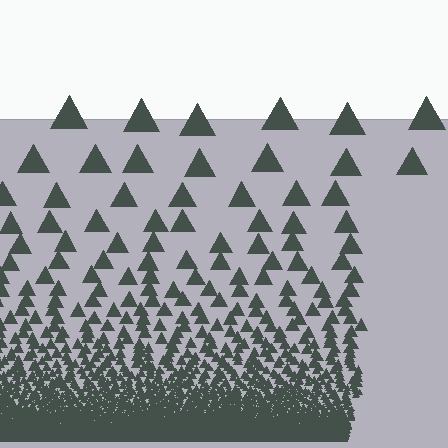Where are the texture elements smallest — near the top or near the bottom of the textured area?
Near the bottom.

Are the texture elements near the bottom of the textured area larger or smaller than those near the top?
Smaller. The gradient is inverted — elements near the bottom are smaller and denser.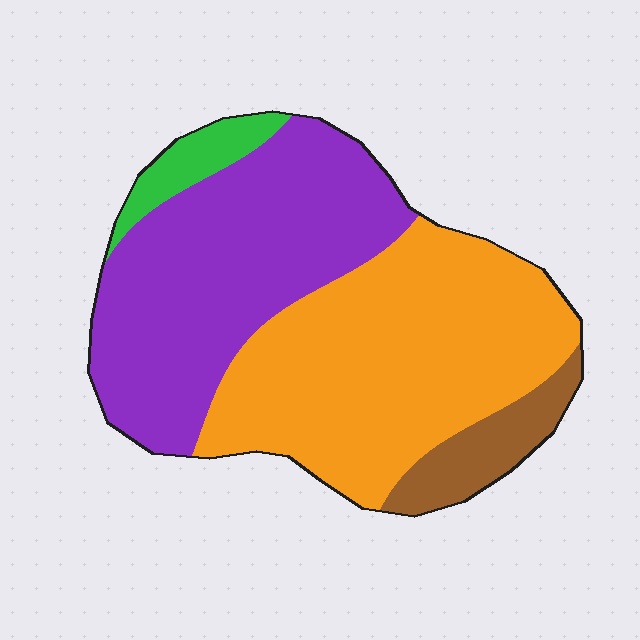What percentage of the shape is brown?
Brown covers roughly 10% of the shape.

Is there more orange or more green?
Orange.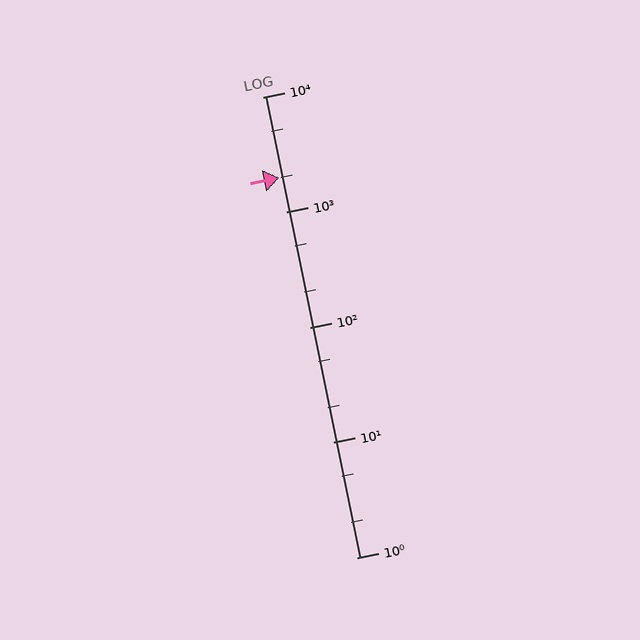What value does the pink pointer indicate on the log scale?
The pointer indicates approximately 2000.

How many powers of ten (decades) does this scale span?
The scale spans 4 decades, from 1 to 10000.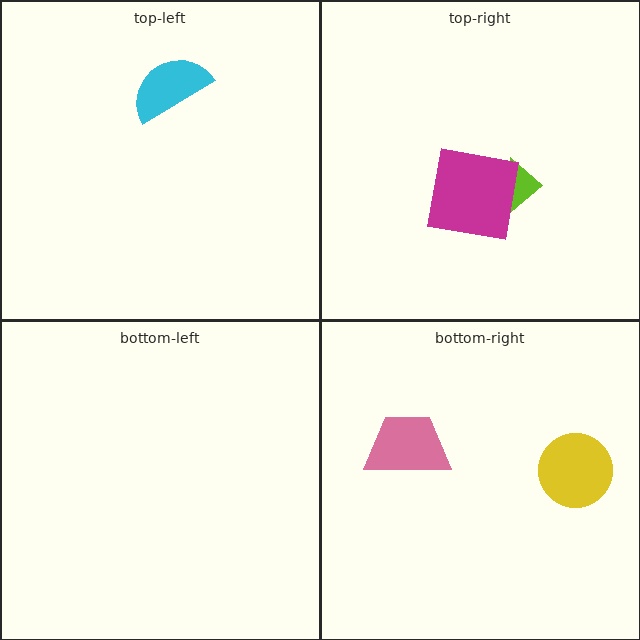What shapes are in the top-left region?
The cyan semicircle.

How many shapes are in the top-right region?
2.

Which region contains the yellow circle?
The bottom-right region.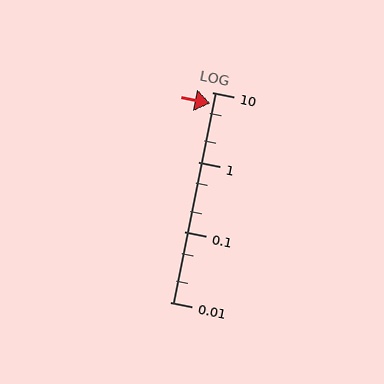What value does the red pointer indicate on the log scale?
The pointer indicates approximately 7.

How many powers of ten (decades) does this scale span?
The scale spans 3 decades, from 0.01 to 10.